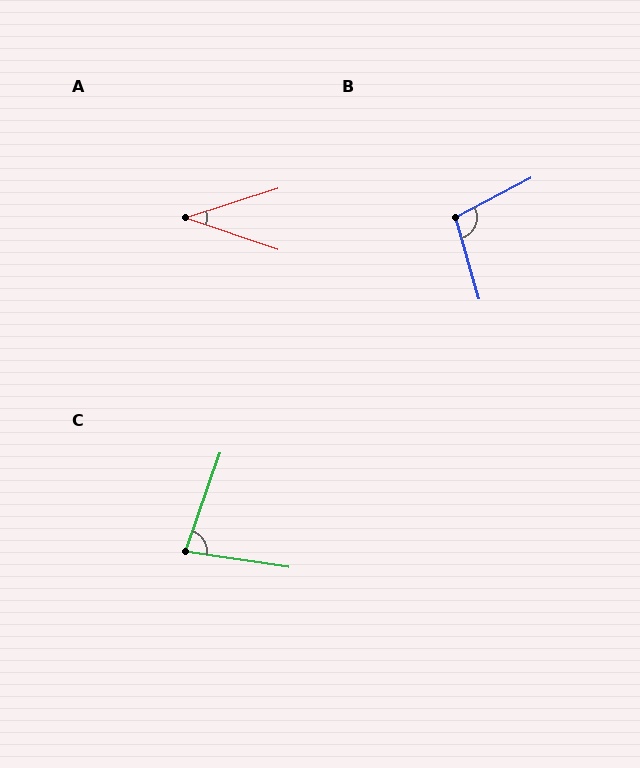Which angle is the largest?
B, at approximately 101 degrees.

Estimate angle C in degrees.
Approximately 79 degrees.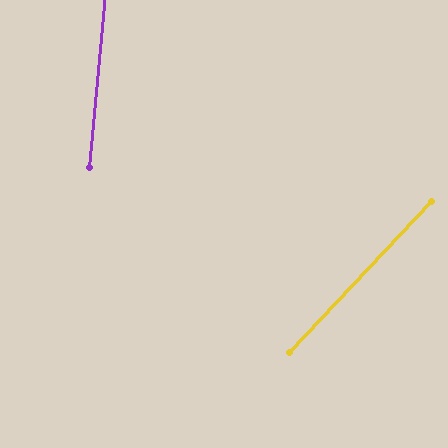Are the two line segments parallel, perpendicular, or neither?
Neither parallel nor perpendicular — they differ by about 38°.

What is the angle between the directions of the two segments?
Approximately 38 degrees.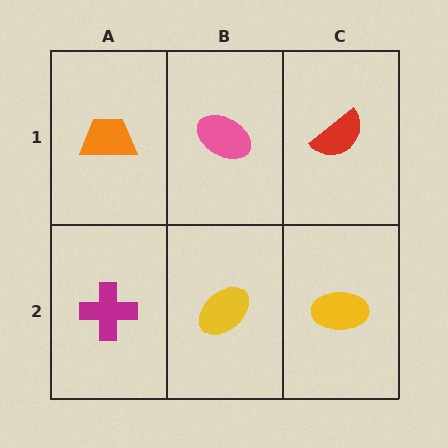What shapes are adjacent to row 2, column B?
A pink ellipse (row 1, column B), a magenta cross (row 2, column A), a yellow ellipse (row 2, column C).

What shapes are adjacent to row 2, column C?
A red semicircle (row 1, column C), a yellow ellipse (row 2, column B).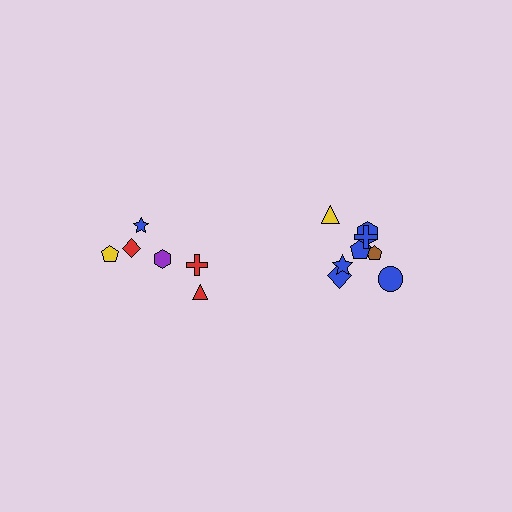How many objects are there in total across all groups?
There are 14 objects.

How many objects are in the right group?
There are 8 objects.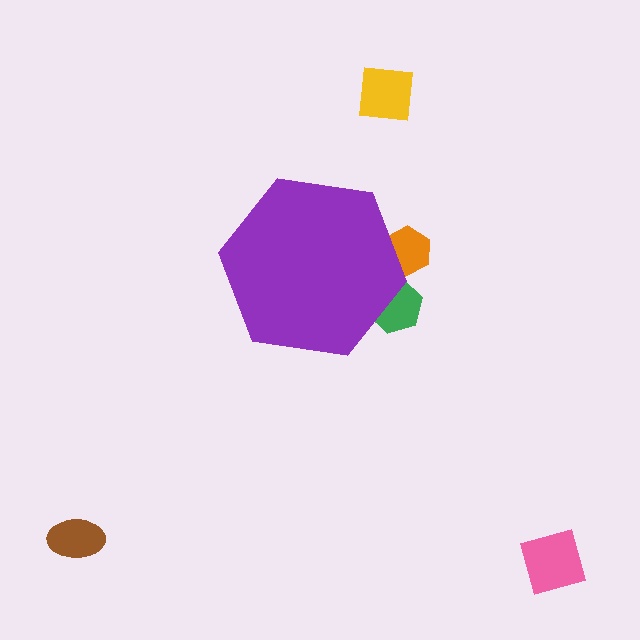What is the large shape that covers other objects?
A purple hexagon.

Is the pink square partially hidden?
No, the pink square is fully visible.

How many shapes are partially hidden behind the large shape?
2 shapes are partially hidden.